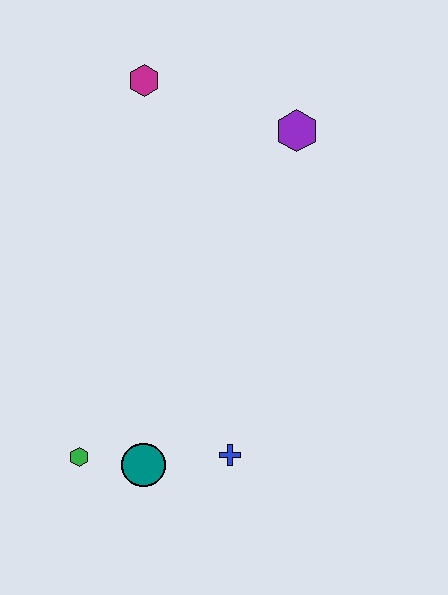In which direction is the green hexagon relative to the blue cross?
The green hexagon is to the left of the blue cross.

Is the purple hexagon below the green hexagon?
No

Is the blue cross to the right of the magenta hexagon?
Yes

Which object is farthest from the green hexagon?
The purple hexagon is farthest from the green hexagon.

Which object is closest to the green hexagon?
The teal circle is closest to the green hexagon.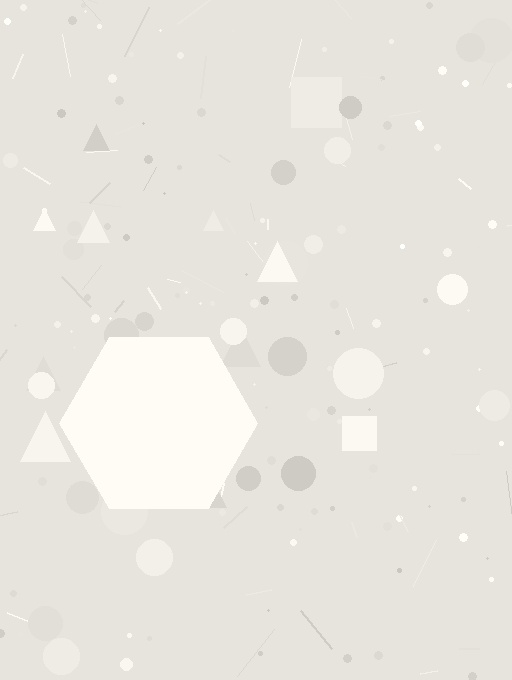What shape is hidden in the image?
A hexagon is hidden in the image.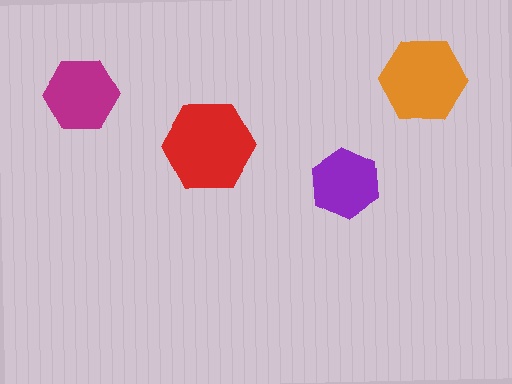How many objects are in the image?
There are 4 objects in the image.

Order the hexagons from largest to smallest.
the red one, the orange one, the magenta one, the purple one.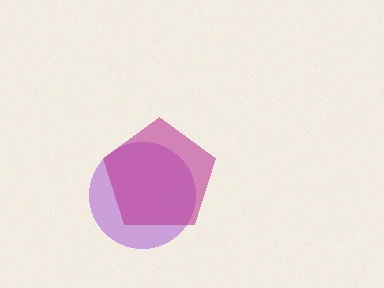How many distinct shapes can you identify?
There are 2 distinct shapes: a purple circle, a magenta pentagon.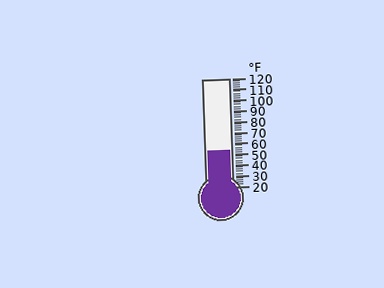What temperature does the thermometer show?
The thermometer shows approximately 54°F.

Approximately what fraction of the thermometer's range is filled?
The thermometer is filled to approximately 35% of its range.